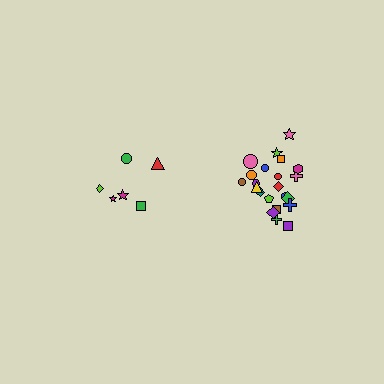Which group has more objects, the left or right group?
The right group.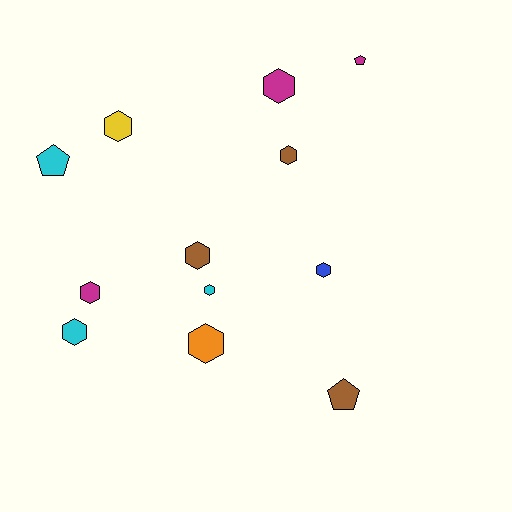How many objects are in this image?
There are 12 objects.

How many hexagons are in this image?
There are 9 hexagons.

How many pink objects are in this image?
There are no pink objects.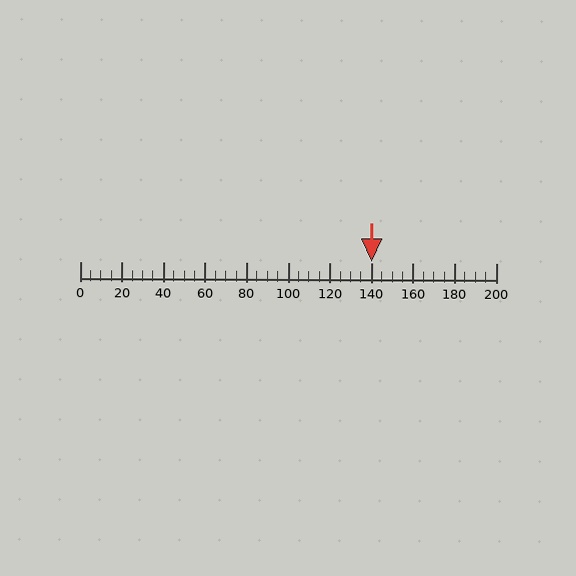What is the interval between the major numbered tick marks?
The major tick marks are spaced 20 units apart.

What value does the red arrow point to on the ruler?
The red arrow points to approximately 140.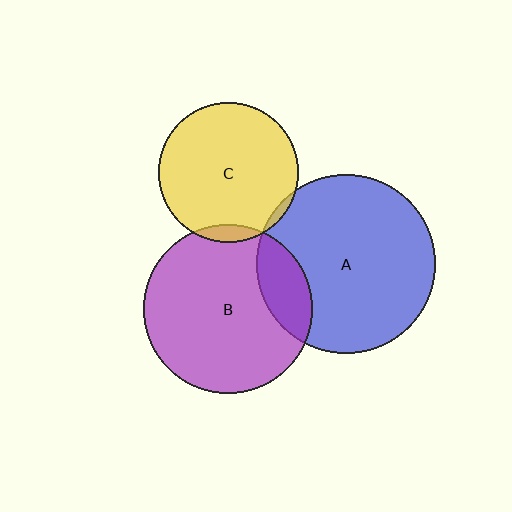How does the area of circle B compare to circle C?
Approximately 1.5 times.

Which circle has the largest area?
Circle A (blue).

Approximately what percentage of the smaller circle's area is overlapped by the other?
Approximately 15%.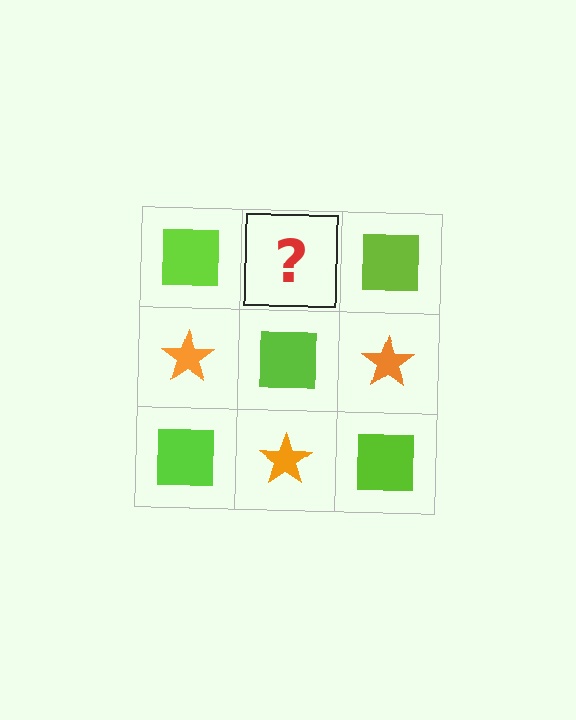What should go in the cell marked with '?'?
The missing cell should contain an orange star.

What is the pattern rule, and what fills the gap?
The rule is that it alternates lime square and orange star in a checkerboard pattern. The gap should be filled with an orange star.